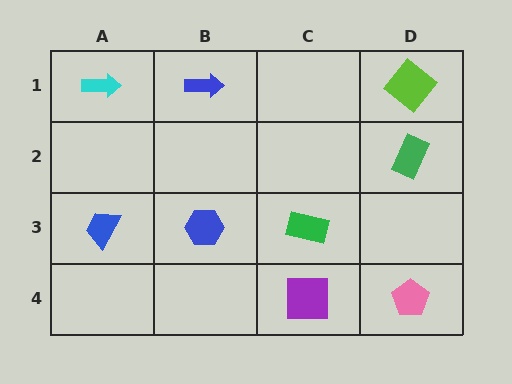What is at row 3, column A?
A blue trapezoid.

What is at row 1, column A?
A cyan arrow.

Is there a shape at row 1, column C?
No, that cell is empty.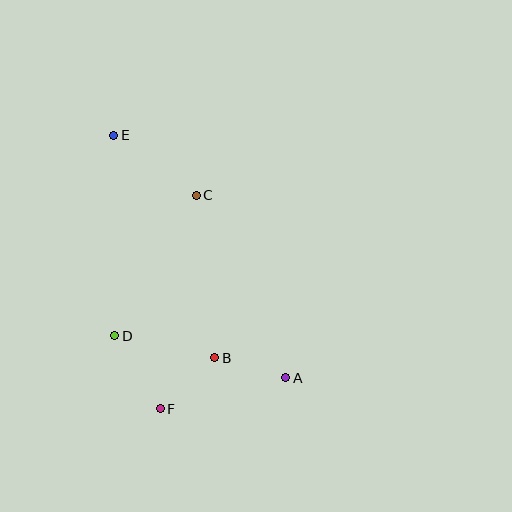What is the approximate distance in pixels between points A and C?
The distance between A and C is approximately 203 pixels.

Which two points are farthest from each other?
Points A and E are farthest from each other.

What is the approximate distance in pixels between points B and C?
The distance between B and C is approximately 163 pixels.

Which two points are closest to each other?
Points A and B are closest to each other.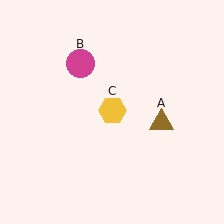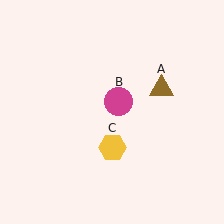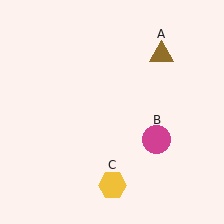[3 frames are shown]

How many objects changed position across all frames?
3 objects changed position: brown triangle (object A), magenta circle (object B), yellow hexagon (object C).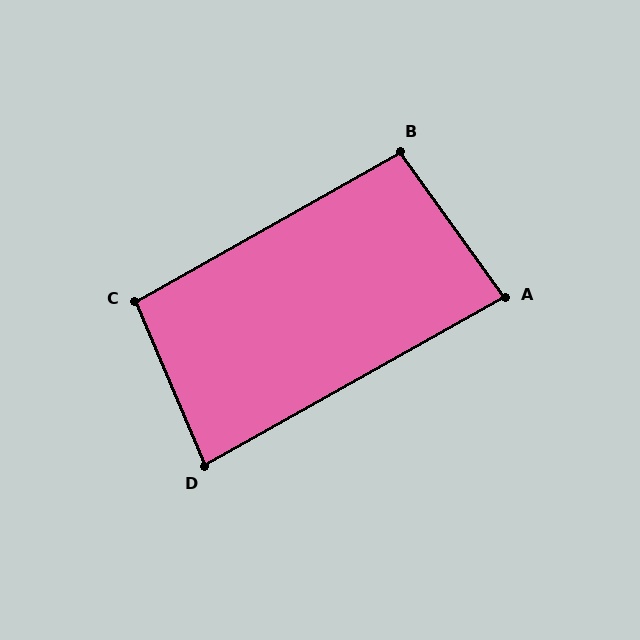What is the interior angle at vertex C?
Approximately 96 degrees (obtuse).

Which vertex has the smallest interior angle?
D, at approximately 84 degrees.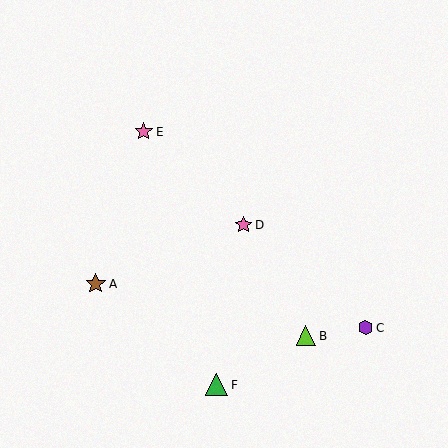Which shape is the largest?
The green triangle (labeled F) is the largest.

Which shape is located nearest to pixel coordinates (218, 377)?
The green triangle (labeled F) at (217, 385) is nearest to that location.